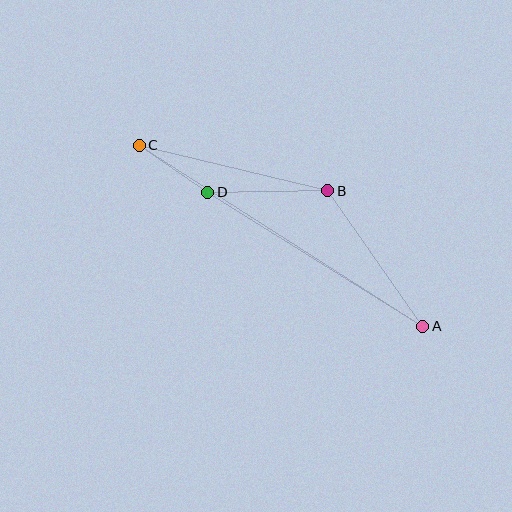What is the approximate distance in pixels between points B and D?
The distance between B and D is approximately 120 pixels.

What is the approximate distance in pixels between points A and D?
The distance between A and D is approximately 253 pixels.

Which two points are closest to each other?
Points C and D are closest to each other.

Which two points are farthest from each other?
Points A and C are farthest from each other.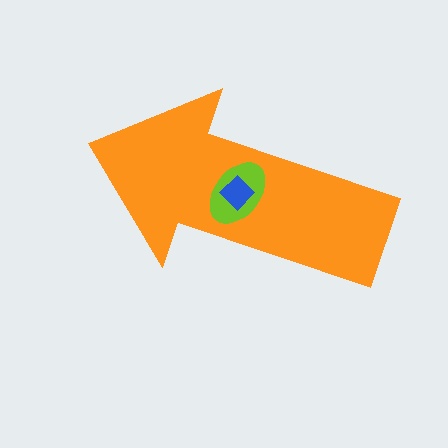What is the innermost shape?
The blue diamond.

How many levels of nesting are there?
3.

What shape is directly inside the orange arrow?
The lime ellipse.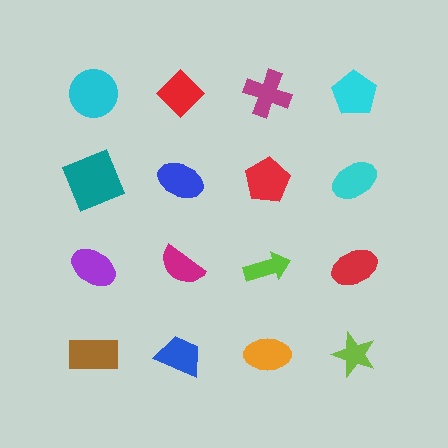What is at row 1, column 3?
A magenta cross.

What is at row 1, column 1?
A cyan circle.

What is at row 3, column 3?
A lime arrow.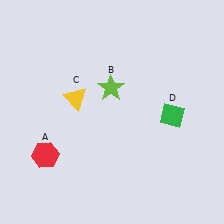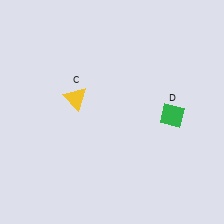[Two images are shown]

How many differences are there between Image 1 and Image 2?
There are 2 differences between the two images.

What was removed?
The lime star (B), the red hexagon (A) were removed in Image 2.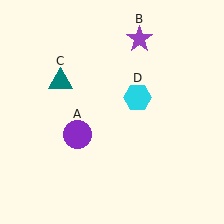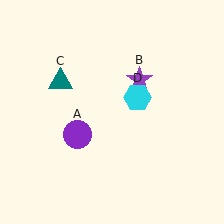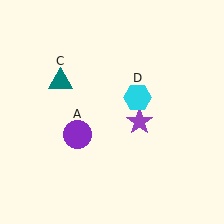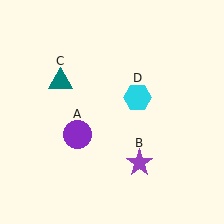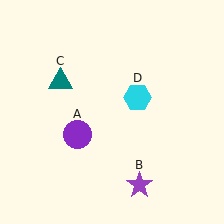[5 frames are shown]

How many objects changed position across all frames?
1 object changed position: purple star (object B).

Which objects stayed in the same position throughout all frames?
Purple circle (object A) and teal triangle (object C) and cyan hexagon (object D) remained stationary.